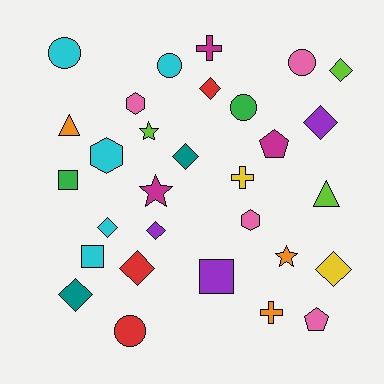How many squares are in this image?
There are 3 squares.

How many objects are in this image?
There are 30 objects.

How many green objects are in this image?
There are 2 green objects.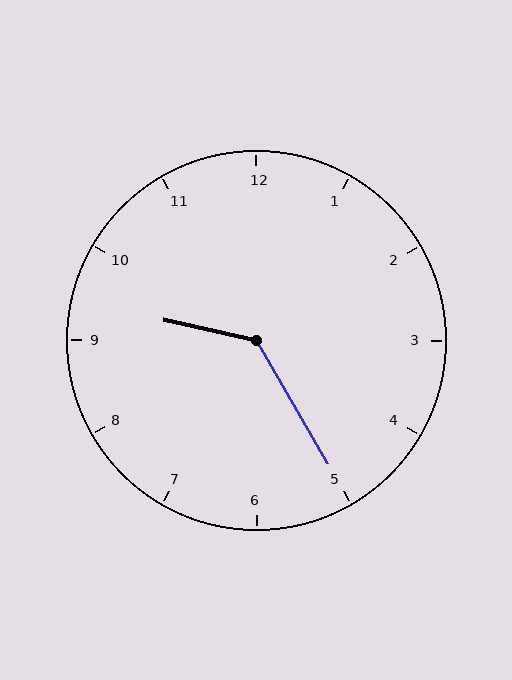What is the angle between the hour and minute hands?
Approximately 132 degrees.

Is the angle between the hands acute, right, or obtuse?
It is obtuse.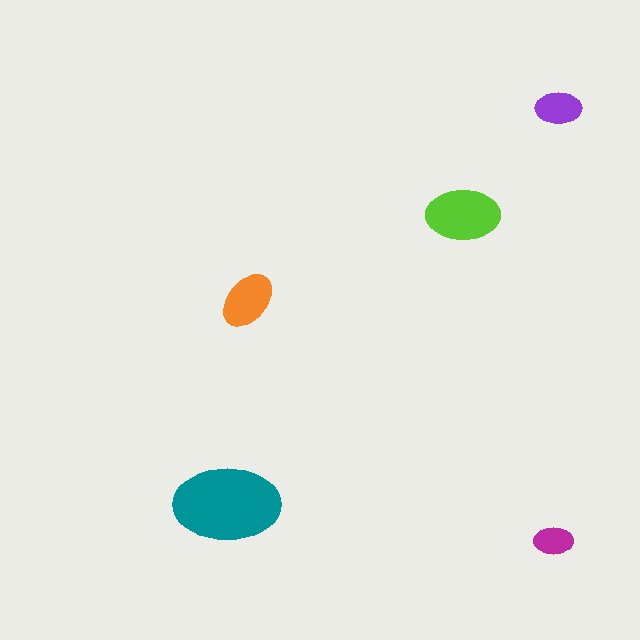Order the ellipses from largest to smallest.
the teal one, the lime one, the orange one, the purple one, the magenta one.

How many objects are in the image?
There are 5 objects in the image.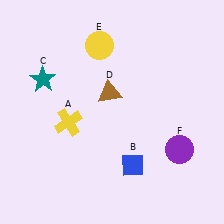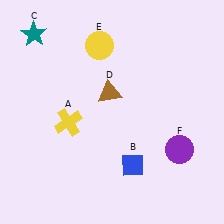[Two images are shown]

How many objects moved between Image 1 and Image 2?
1 object moved between the two images.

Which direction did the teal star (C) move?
The teal star (C) moved up.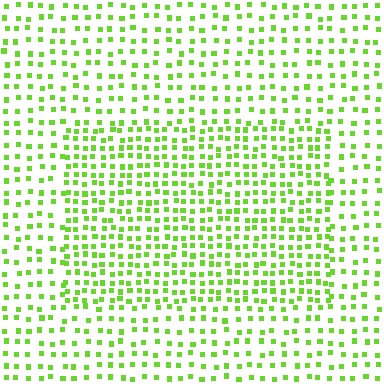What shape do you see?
I see a rectangle.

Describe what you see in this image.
The image contains small lime elements arranged at two different densities. A rectangle-shaped region is visible where the elements are more densely packed than the surrounding area.